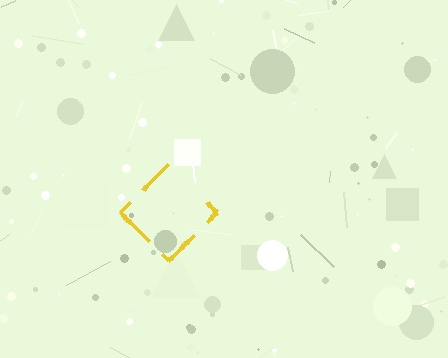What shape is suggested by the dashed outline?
The dashed outline suggests a diamond.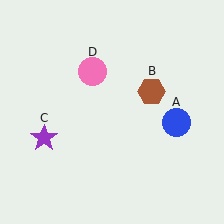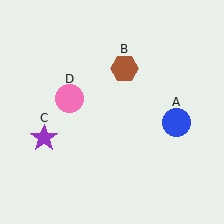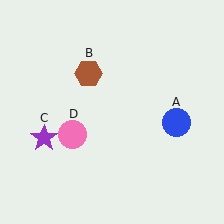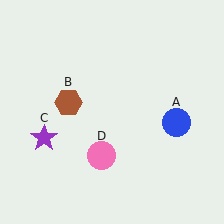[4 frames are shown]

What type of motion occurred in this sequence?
The brown hexagon (object B), pink circle (object D) rotated counterclockwise around the center of the scene.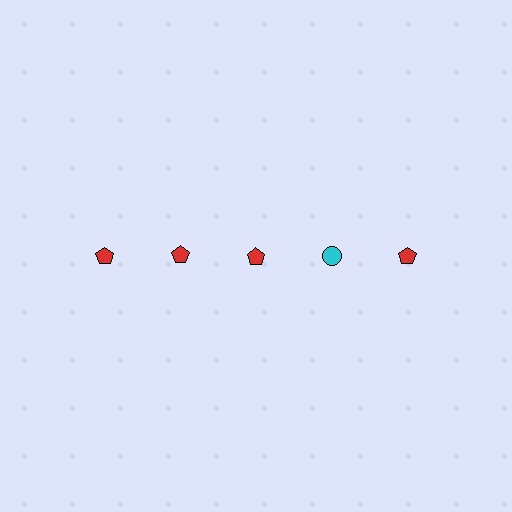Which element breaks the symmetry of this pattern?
The cyan circle in the top row, second from right column breaks the symmetry. All other shapes are red pentagons.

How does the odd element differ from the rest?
It differs in both color (cyan instead of red) and shape (circle instead of pentagon).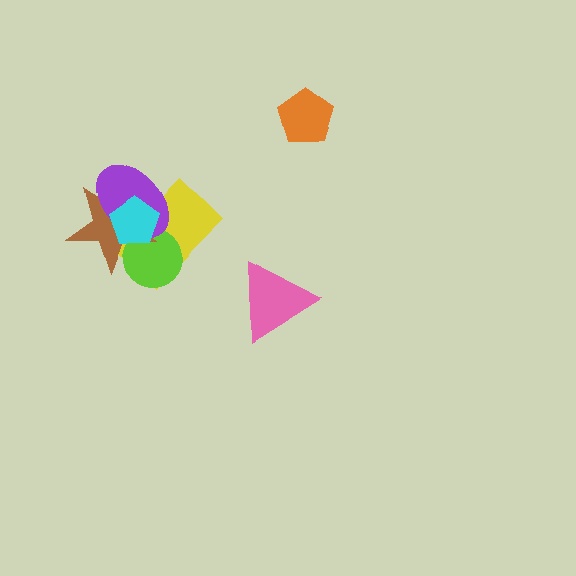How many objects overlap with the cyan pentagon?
4 objects overlap with the cyan pentagon.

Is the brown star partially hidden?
Yes, it is partially covered by another shape.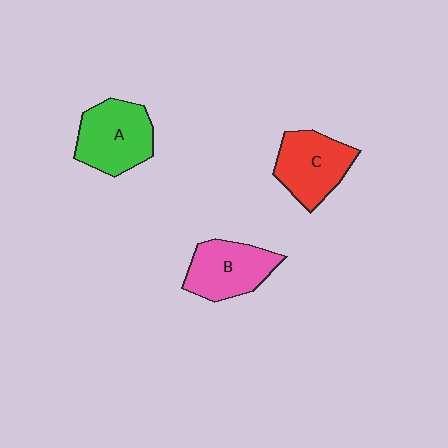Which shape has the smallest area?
Shape B (pink).